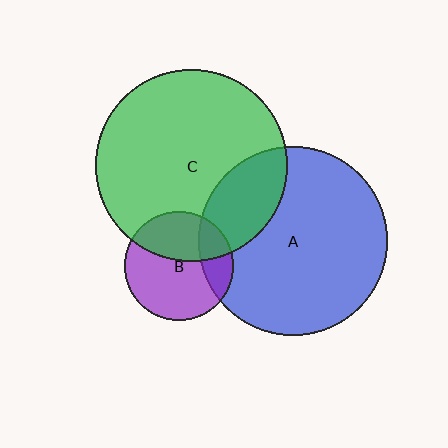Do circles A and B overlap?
Yes.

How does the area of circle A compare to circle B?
Approximately 3.0 times.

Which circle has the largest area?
Circle C (green).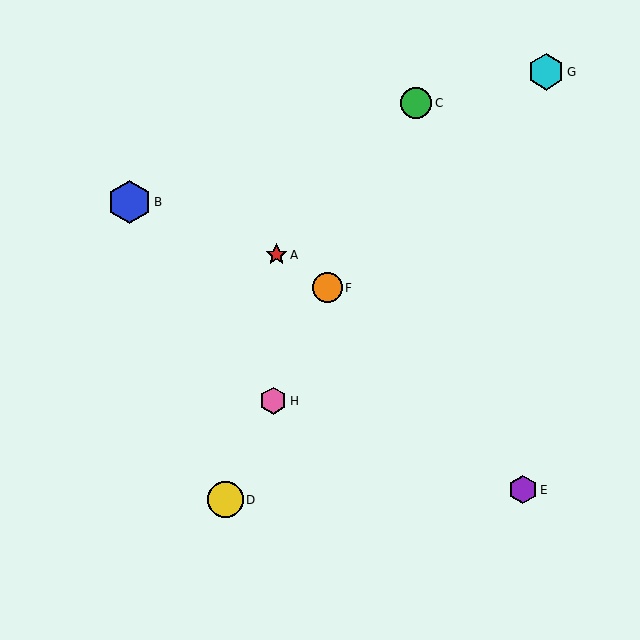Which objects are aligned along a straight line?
Objects C, D, F, H are aligned along a straight line.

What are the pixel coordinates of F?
Object F is at (328, 288).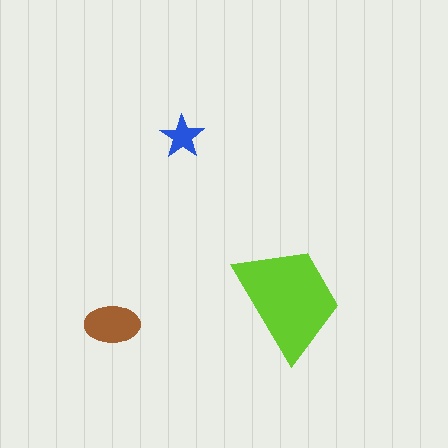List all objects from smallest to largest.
The blue star, the brown ellipse, the lime trapezoid.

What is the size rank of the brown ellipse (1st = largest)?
2nd.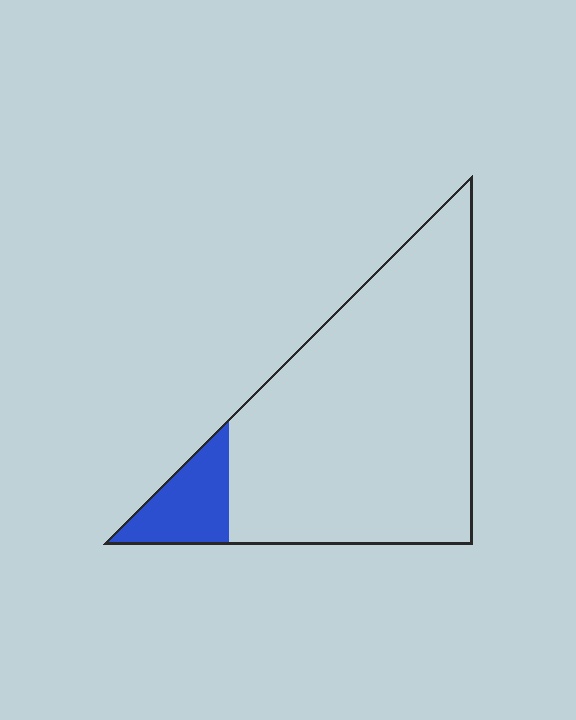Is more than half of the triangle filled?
No.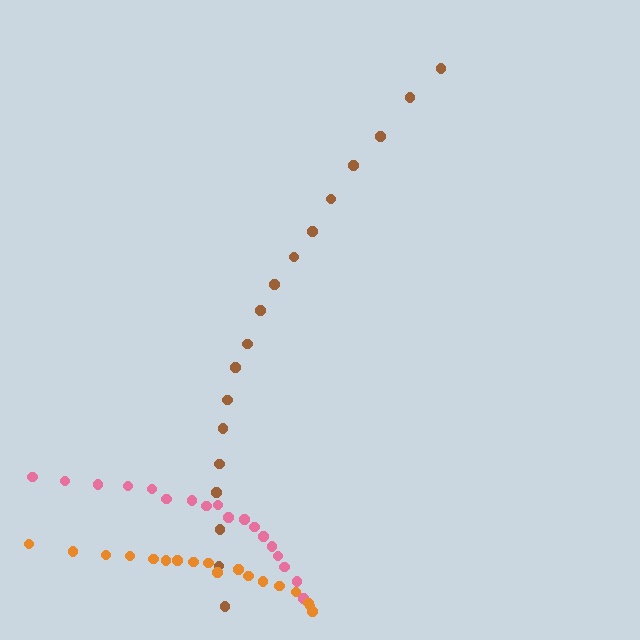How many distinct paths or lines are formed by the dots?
There are 3 distinct paths.